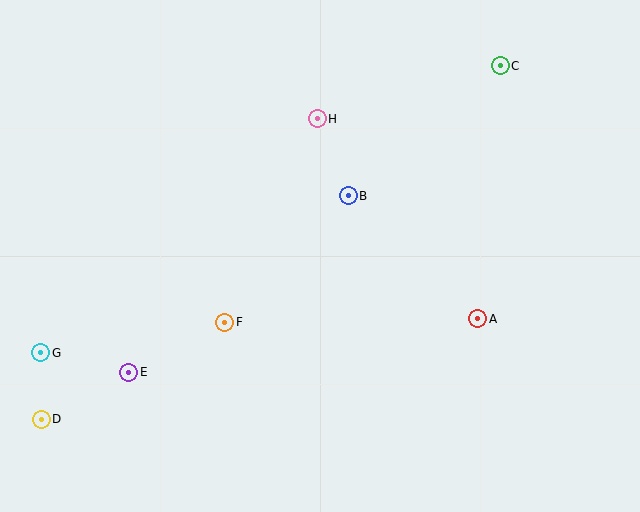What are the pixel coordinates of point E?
Point E is at (129, 372).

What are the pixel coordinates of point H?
Point H is at (317, 119).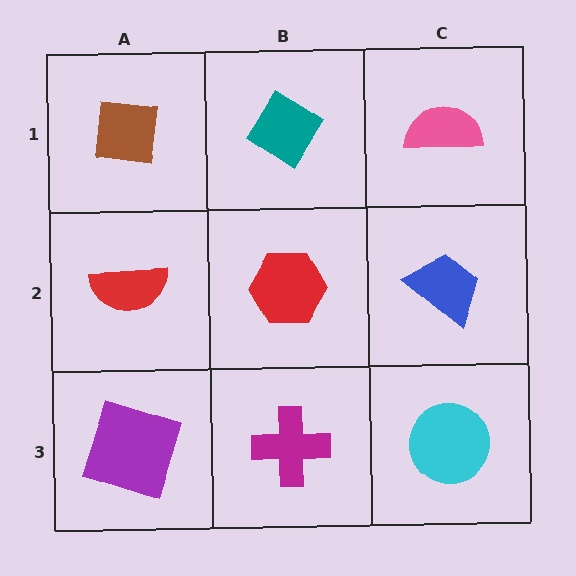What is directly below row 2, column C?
A cyan circle.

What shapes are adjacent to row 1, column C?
A blue trapezoid (row 2, column C), a teal diamond (row 1, column B).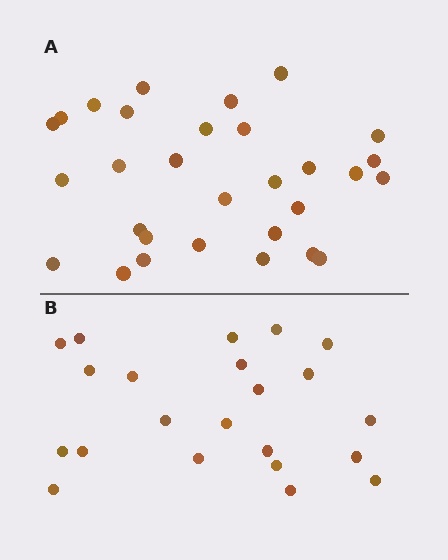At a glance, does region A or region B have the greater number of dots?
Region A (the top region) has more dots.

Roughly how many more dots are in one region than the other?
Region A has roughly 8 or so more dots than region B.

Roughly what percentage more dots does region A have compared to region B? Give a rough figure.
About 35% more.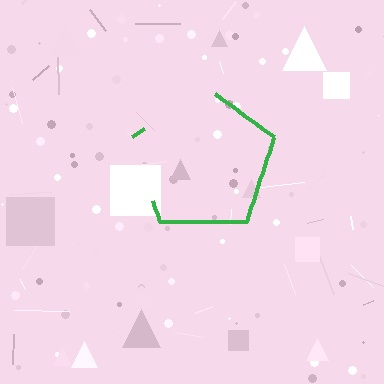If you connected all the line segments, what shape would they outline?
They would outline a pentagon.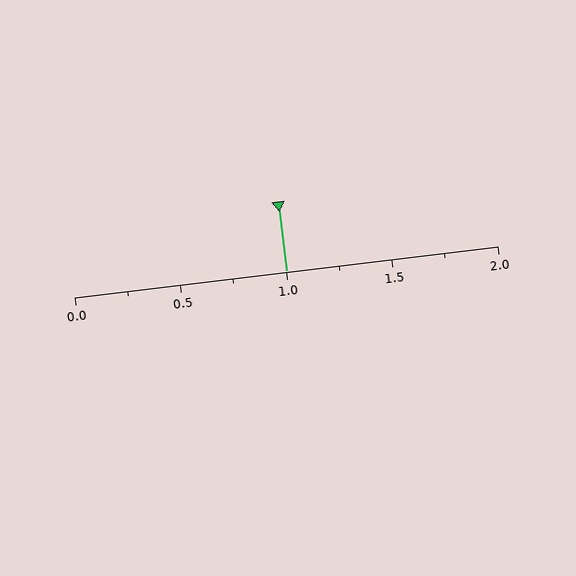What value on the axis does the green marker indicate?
The marker indicates approximately 1.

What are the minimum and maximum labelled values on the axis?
The axis runs from 0.0 to 2.0.